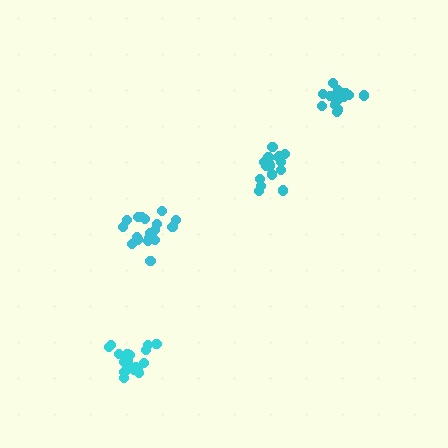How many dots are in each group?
Group 1: 18 dots, Group 2: 16 dots, Group 3: 16 dots, Group 4: 18 dots (68 total).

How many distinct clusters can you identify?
There are 4 distinct clusters.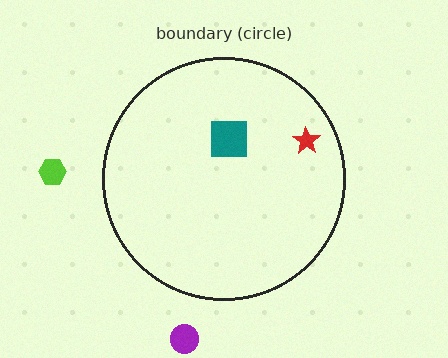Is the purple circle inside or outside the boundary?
Outside.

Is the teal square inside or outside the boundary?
Inside.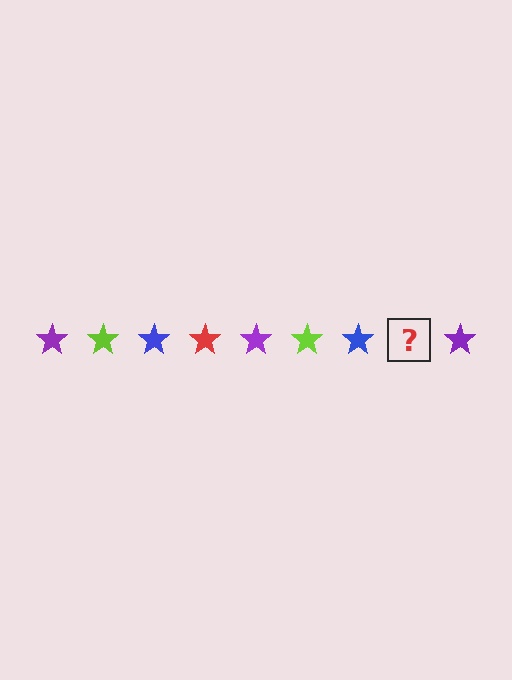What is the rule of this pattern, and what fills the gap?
The rule is that the pattern cycles through purple, lime, blue, red stars. The gap should be filled with a red star.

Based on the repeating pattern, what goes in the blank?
The blank should be a red star.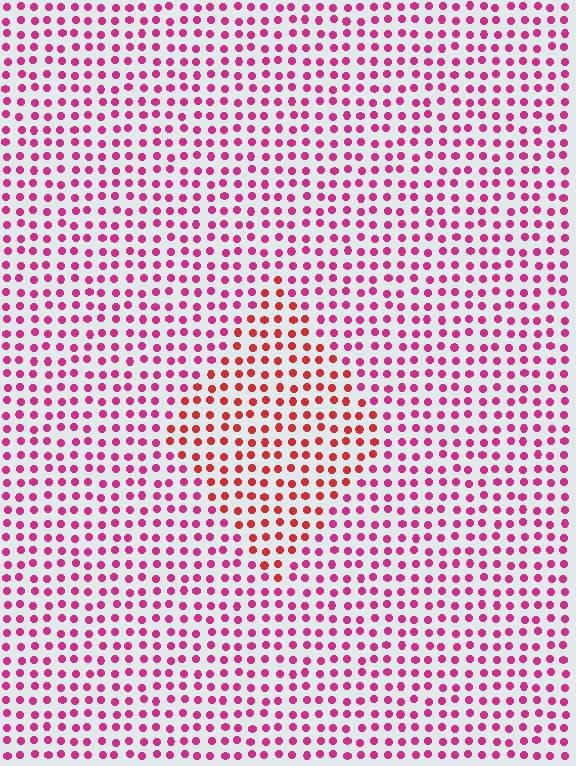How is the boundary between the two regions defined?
The boundary is defined purely by a slight shift in hue (about 32 degrees). Spacing, size, and orientation are identical on both sides.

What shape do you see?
I see a diamond.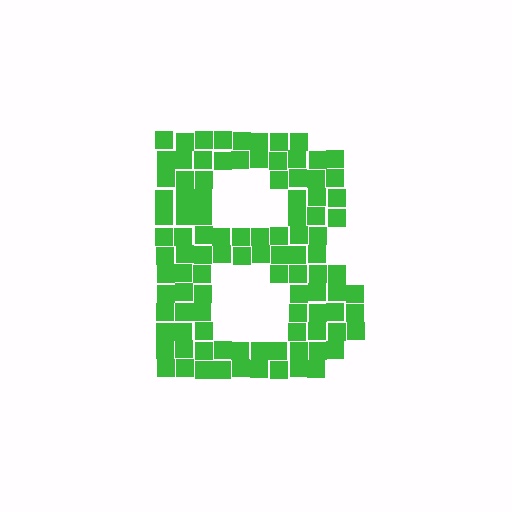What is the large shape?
The large shape is the letter B.